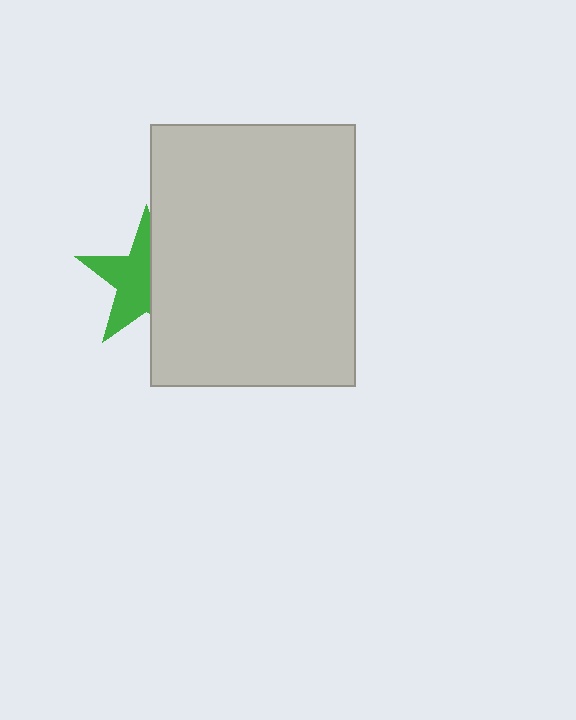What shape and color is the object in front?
The object in front is a light gray rectangle.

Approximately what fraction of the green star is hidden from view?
Roughly 46% of the green star is hidden behind the light gray rectangle.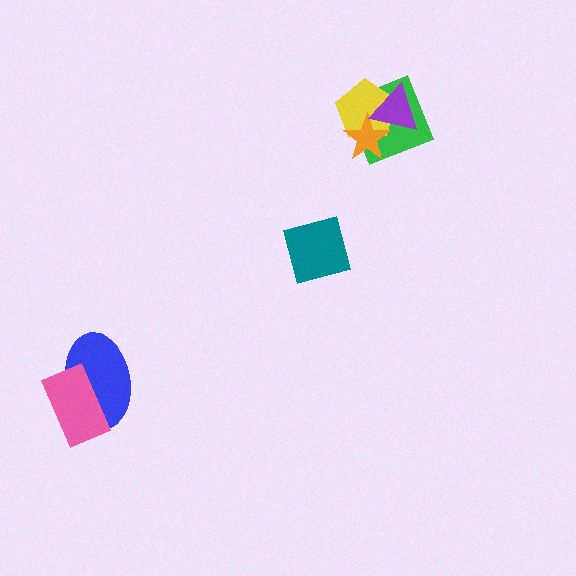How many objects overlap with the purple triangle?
3 objects overlap with the purple triangle.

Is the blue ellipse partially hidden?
Yes, it is partially covered by another shape.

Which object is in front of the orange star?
The purple triangle is in front of the orange star.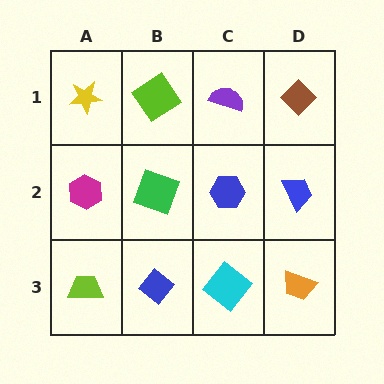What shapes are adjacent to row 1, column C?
A blue hexagon (row 2, column C), a lime diamond (row 1, column B), a brown diamond (row 1, column D).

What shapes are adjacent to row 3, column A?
A magenta hexagon (row 2, column A), a blue diamond (row 3, column B).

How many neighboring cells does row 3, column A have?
2.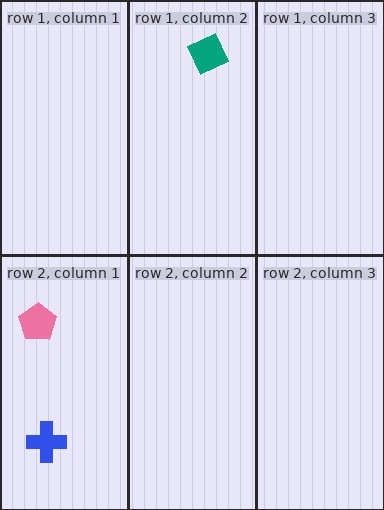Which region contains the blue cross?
The row 2, column 1 region.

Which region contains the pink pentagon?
The row 2, column 1 region.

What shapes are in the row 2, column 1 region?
The pink pentagon, the blue cross.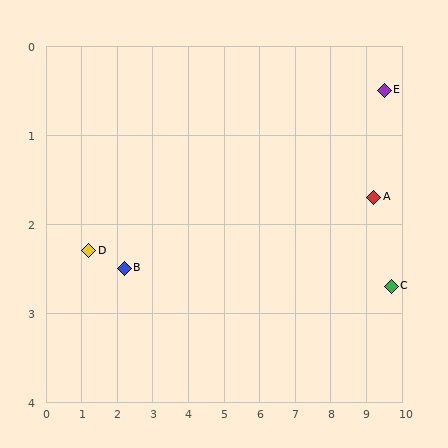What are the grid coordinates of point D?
Point D is at approximately (1.2, 2.3).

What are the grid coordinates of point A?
Point A is at approximately (9.2, 1.7).